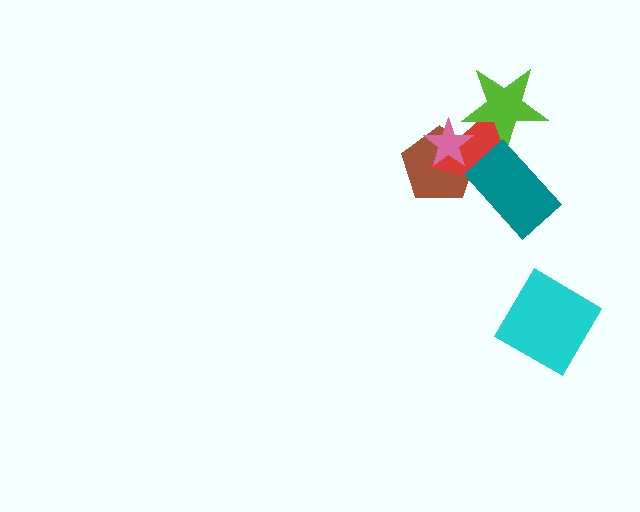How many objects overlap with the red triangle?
4 objects overlap with the red triangle.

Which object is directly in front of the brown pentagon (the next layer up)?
The red triangle is directly in front of the brown pentagon.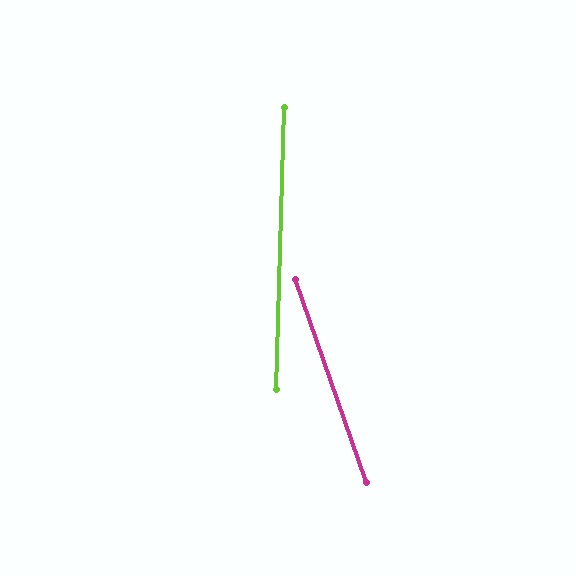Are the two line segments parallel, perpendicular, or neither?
Neither parallel nor perpendicular — they differ by about 21°.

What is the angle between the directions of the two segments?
Approximately 21 degrees.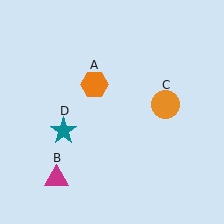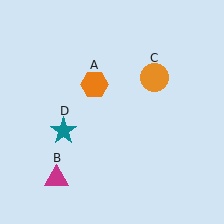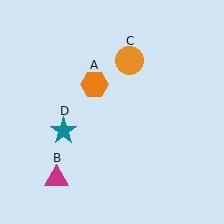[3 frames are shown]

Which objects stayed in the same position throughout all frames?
Orange hexagon (object A) and magenta triangle (object B) and teal star (object D) remained stationary.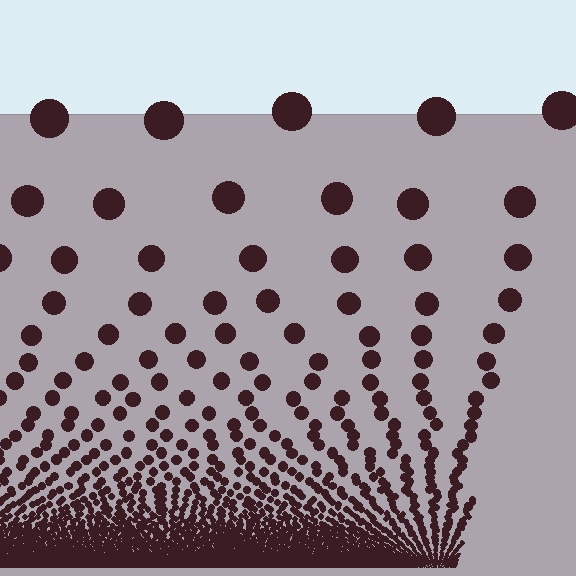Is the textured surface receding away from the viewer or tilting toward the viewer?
The surface appears to tilt toward the viewer. Texture elements get larger and sparser toward the top.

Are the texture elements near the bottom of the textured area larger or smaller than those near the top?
Smaller. The gradient is inverted — elements near the bottom are smaller and denser.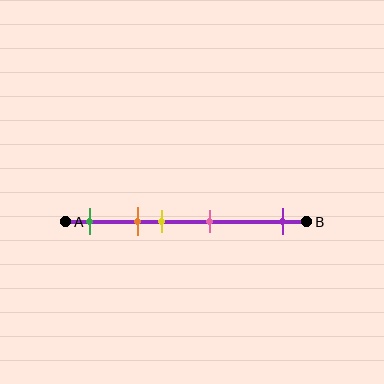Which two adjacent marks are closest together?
The orange and yellow marks are the closest adjacent pair.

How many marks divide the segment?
There are 5 marks dividing the segment.